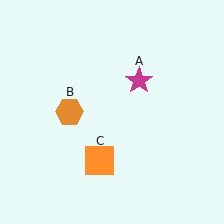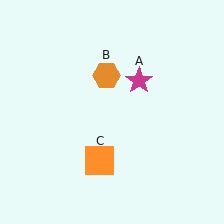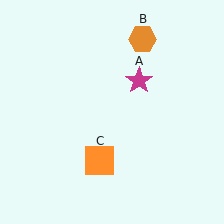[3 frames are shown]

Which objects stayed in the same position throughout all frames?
Magenta star (object A) and orange square (object C) remained stationary.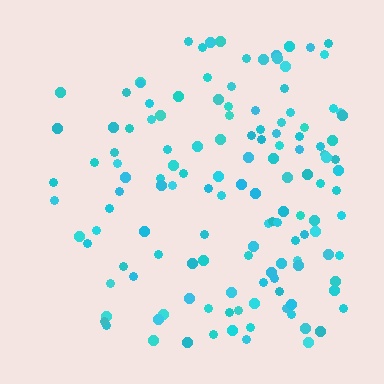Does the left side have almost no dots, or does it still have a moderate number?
Still a moderate number, just noticeably fewer than the right.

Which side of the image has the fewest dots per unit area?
The left.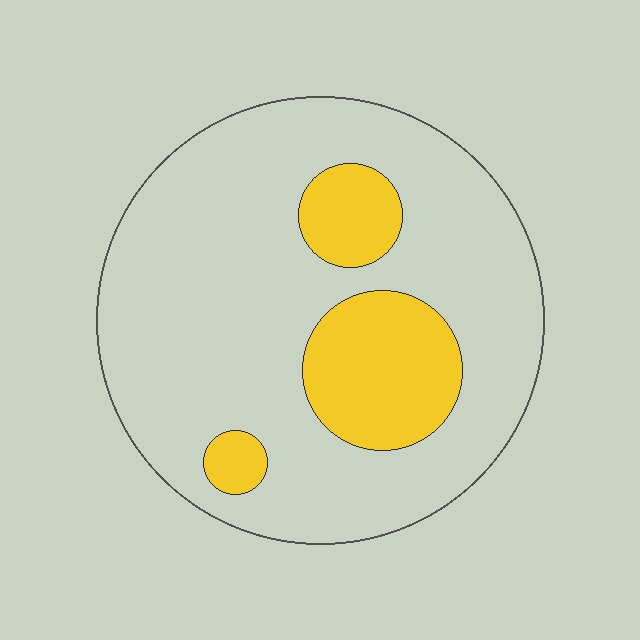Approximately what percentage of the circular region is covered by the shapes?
Approximately 20%.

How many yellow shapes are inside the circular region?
3.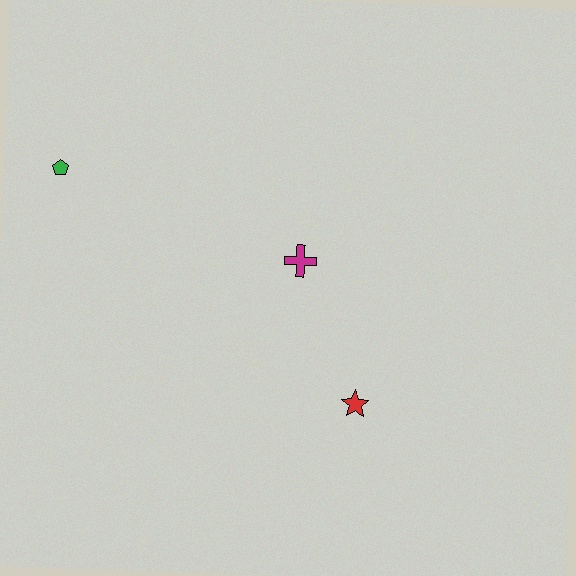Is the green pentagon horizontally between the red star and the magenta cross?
No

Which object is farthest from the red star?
The green pentagon is farthest from the red star.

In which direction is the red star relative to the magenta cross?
The red star is below the magenta cross.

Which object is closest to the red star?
The magenta cross is closest to the red star.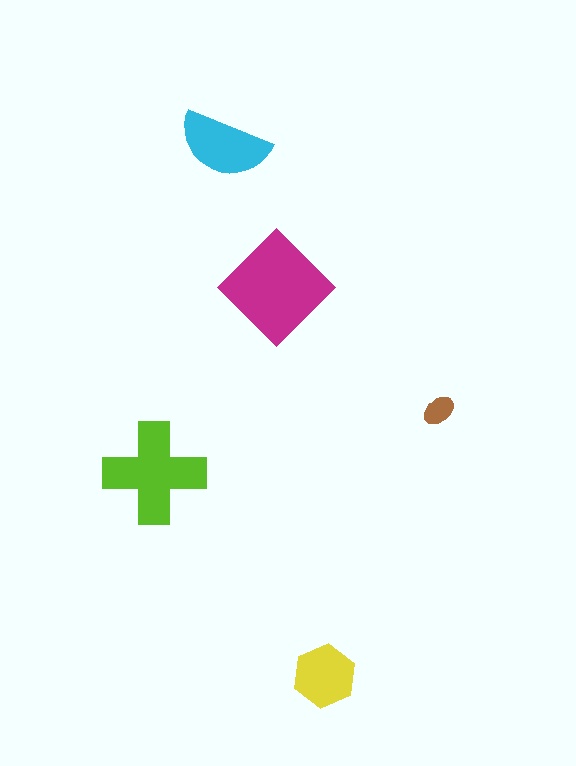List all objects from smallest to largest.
The brown ellipse, the yellow hexagon, the cyan semicircle, the lime cross, the magenta diamond.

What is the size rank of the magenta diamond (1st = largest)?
1st.